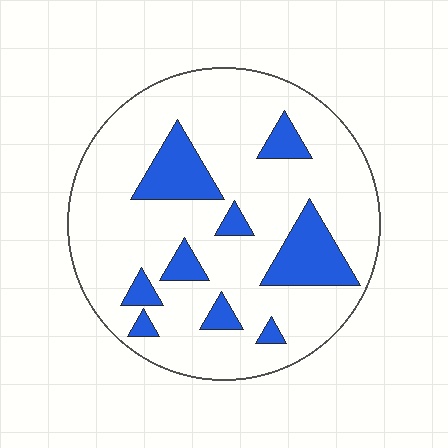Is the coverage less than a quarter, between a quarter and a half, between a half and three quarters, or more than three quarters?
Less than a quarter.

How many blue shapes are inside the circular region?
9.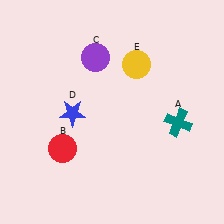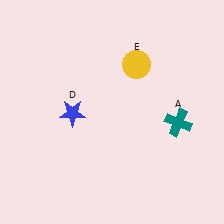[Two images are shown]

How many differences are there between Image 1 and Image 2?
There are 2 differences between the two images.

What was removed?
The purple circle (C), the red circle (B) were removed in Image 2.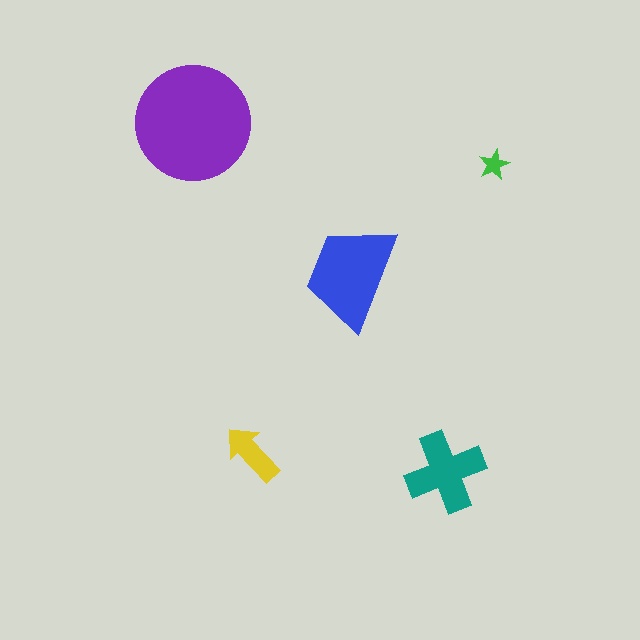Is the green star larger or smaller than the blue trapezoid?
Smaller.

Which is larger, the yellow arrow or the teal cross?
The teal cross.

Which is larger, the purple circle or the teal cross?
The purple circle.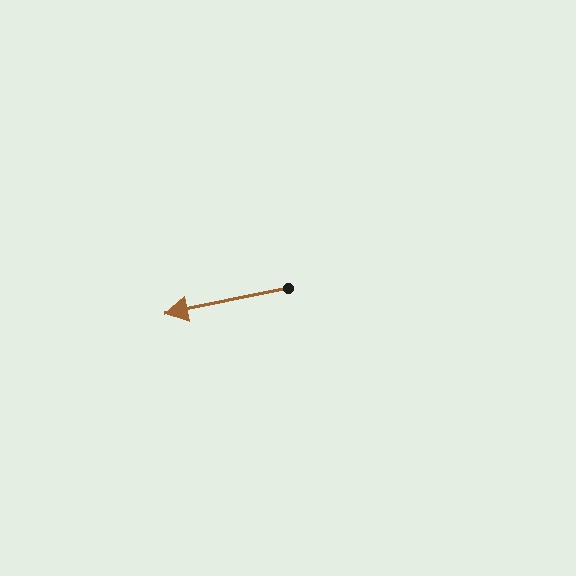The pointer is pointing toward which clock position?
Roughly 9 o'clock.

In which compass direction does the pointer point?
West.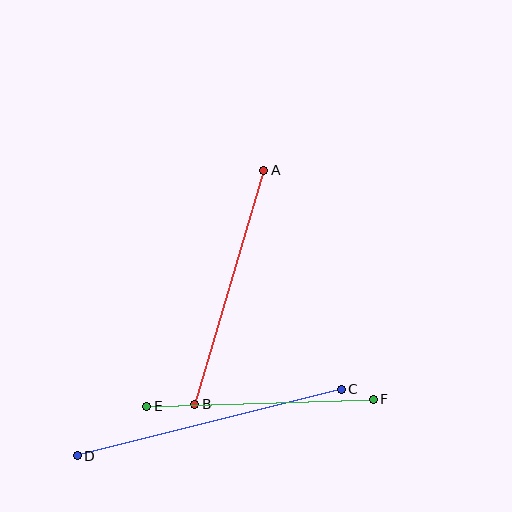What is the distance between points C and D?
The distance is approximately 272 pixels.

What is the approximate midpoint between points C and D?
The midpoint is at approximately (209, 423) pixels.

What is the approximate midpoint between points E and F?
The midpoint is at approximately (260, 403) pixels.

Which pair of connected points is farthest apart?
Points C and D are farthest apart.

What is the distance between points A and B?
The distance is approximately 244 pixels.